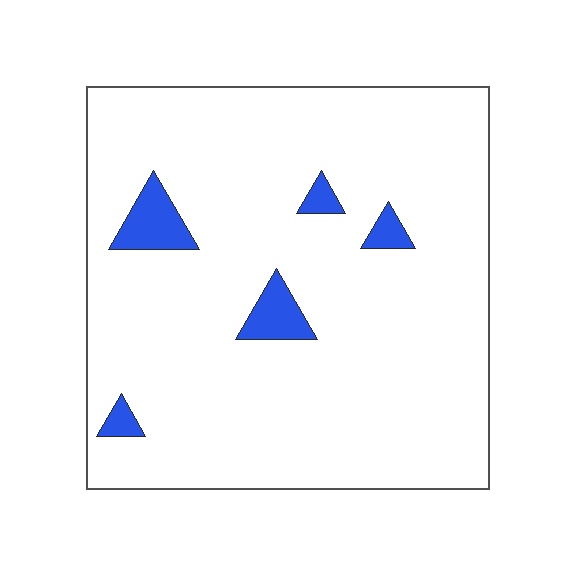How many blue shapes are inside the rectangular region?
5.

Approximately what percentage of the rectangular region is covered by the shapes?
Approximately 5%.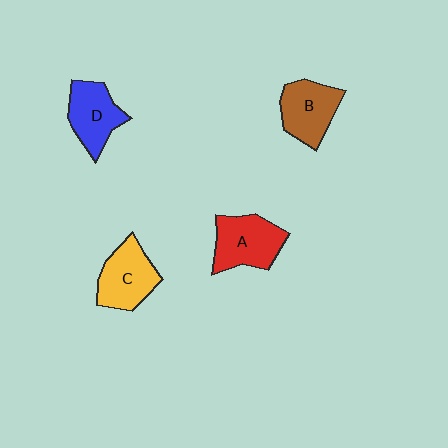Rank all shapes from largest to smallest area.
From largest to smallest: A (red), C (yellow), B (brown), D (blue).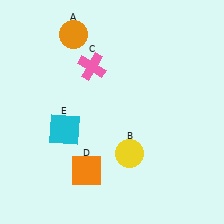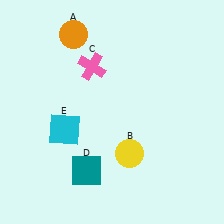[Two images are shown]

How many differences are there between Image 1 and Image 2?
There is 1 difference between the two images.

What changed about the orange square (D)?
In Image 1, D is orange. In Image 2, it changed to teal.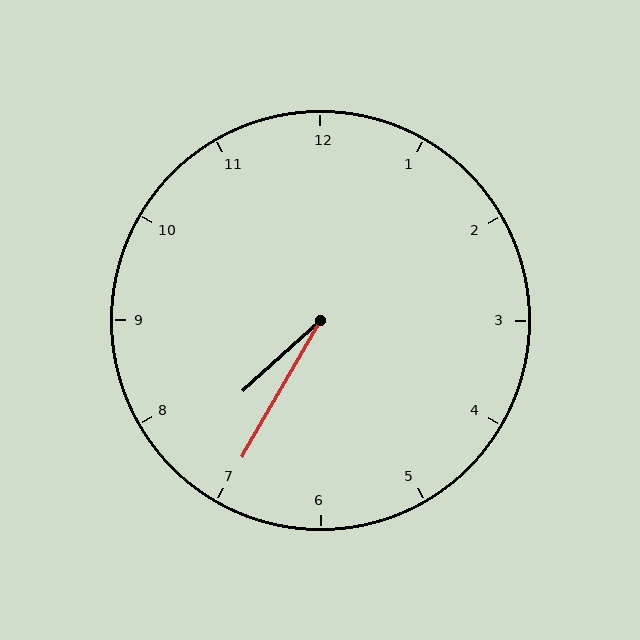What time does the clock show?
7:35.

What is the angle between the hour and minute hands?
Approximately 18 degrees.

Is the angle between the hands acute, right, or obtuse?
It is acute.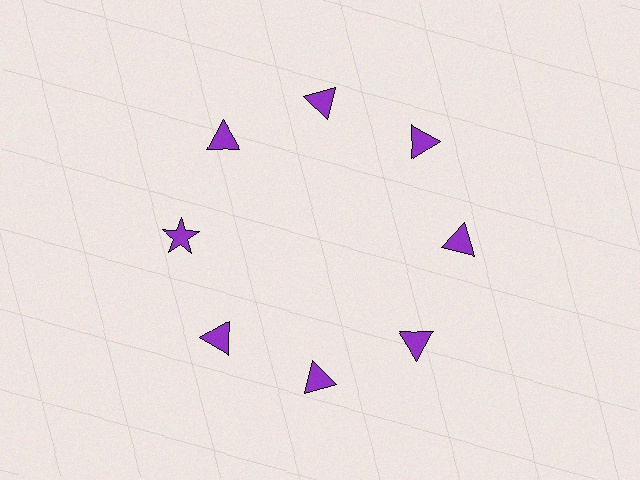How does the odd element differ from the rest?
It has a different shape: star instead of triangle.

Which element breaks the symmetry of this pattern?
The purple star at roughly the 9 o'clock position breaks the symmetry. All other shapes are purple triangles.